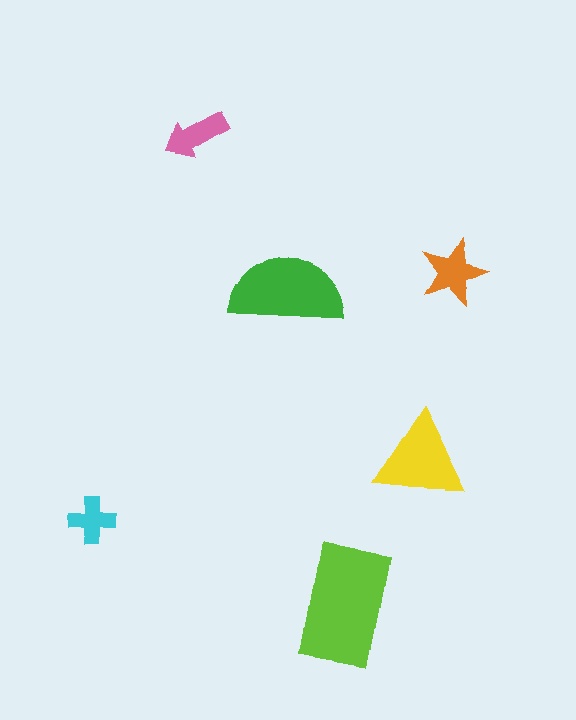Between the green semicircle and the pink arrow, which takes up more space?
The green semicircle.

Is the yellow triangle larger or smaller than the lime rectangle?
Smaller.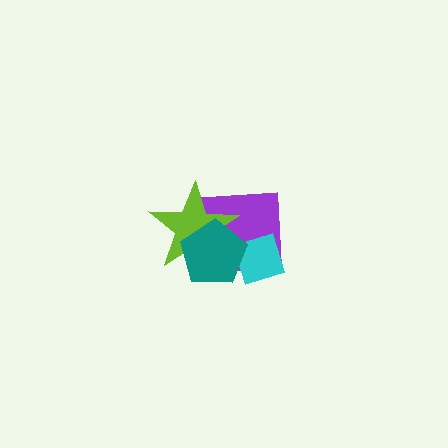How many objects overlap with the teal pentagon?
3 objects overlap with the teal pentagon.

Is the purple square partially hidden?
Yes, it is partially covered by another shape.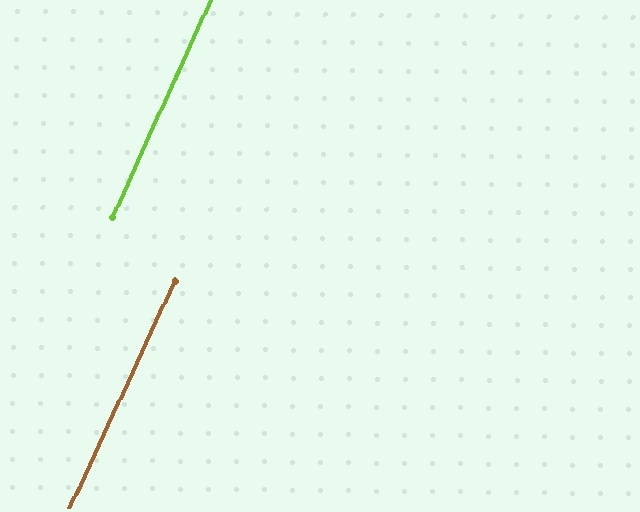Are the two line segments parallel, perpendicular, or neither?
Parallel — their directions differ by only 0.6°.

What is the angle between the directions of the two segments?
Approximately 1 degree.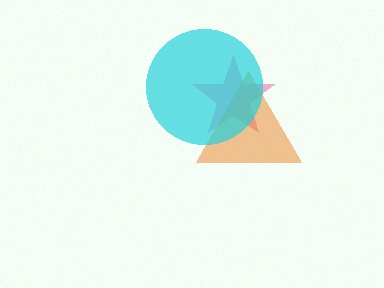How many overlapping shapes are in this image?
There are 3 overlapping shapes in the image.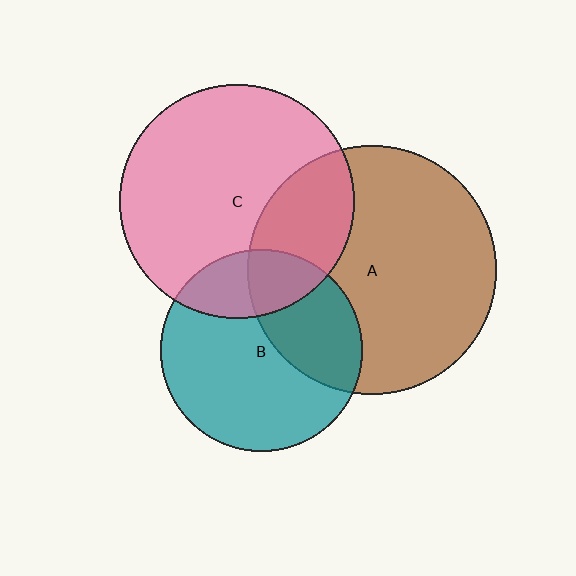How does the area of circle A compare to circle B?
Approximately 1.5 times.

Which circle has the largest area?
Circle A (brown).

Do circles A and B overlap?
Yes.